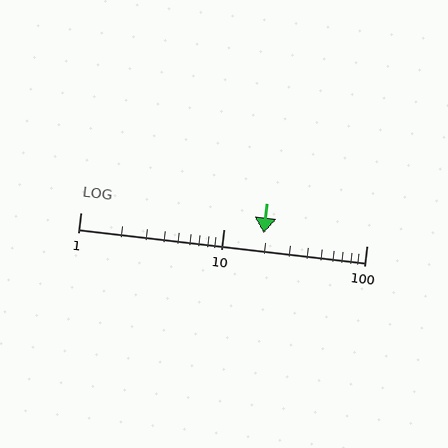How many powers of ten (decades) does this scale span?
The scale spans 2 decades, from 1 to 100.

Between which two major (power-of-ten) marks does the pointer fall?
The pointer is between 10 and 100.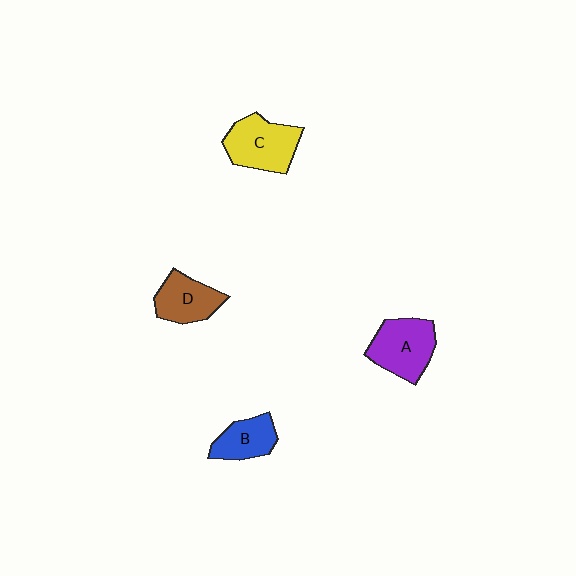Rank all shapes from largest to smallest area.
From largest to smallest: C (yellow), A (purple), D (brown), B (blue).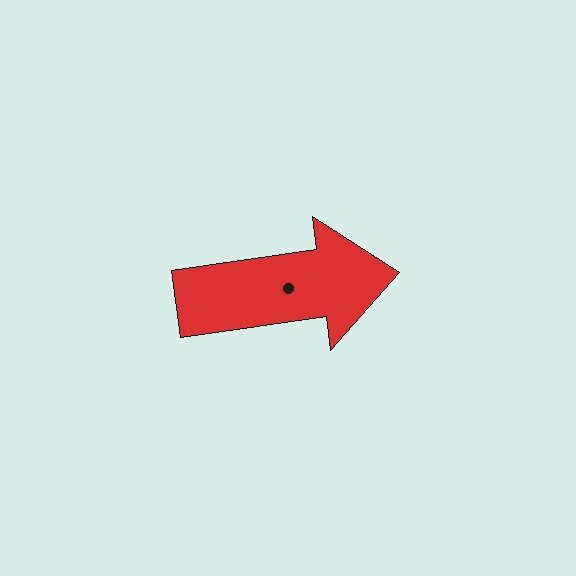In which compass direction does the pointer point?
East.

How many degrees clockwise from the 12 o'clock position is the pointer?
Approximately 82 degrees.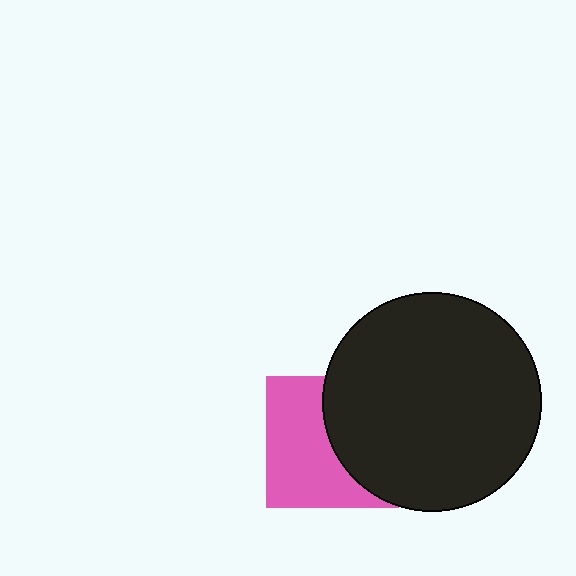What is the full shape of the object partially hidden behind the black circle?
The partially hidden object is a pink square.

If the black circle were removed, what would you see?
You would see the complete pink square.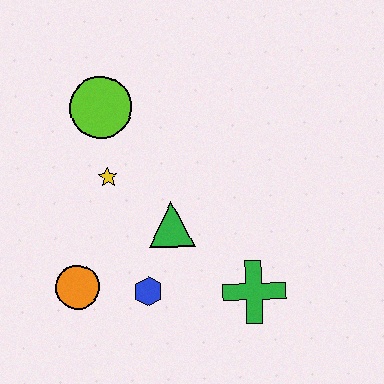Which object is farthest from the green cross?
The lime circle is farthest from the green cross.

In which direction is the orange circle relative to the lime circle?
The orange circle is below the lime circle.